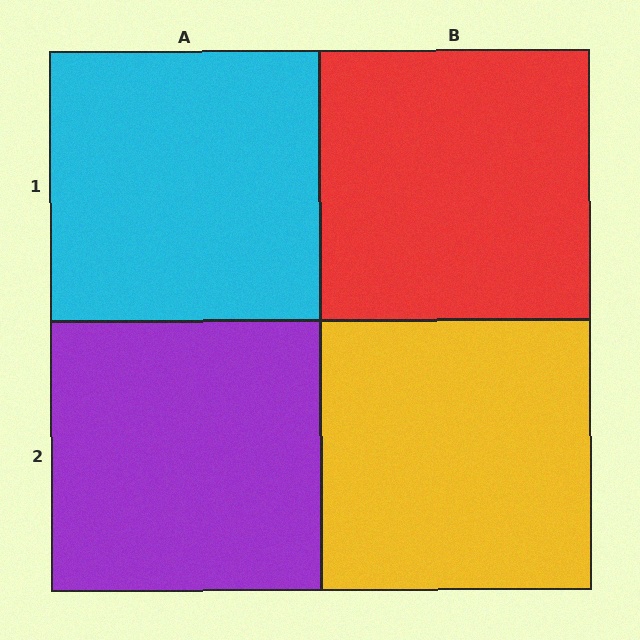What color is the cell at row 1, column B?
Red.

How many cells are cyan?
1 cell is cyan.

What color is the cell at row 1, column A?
Cyan.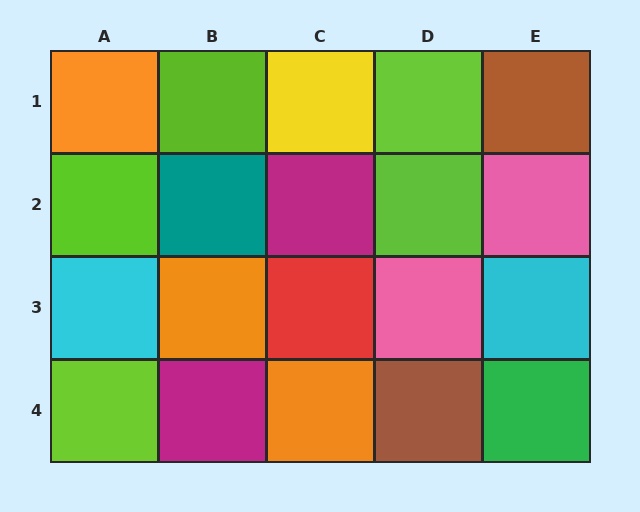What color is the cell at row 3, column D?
Pink.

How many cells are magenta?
2 cells are magenta.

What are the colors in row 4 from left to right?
Lime, magenta, orange, brown, green.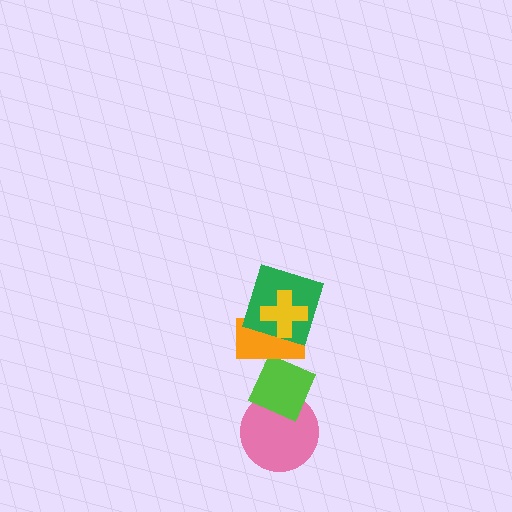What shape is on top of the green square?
The yellow cross is on top of the green square.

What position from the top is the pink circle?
The pink circle is 5th from the top.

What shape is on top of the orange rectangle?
The green square is on top of the orange rectangle.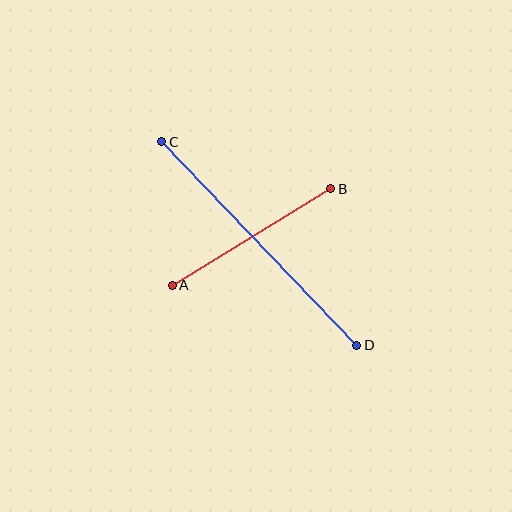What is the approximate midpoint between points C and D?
The midpoint is at approximately (259, 244) pixels.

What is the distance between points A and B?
The distance is approximately 186 pixels.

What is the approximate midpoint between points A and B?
The midpoint is at approximately (252, 237) pixels.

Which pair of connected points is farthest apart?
Points C and D are farthest apart.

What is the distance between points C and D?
The distance is approximately 282 pixels.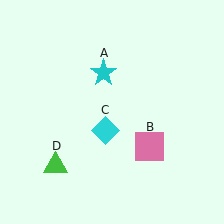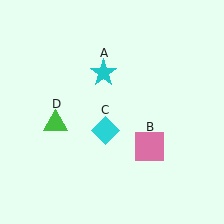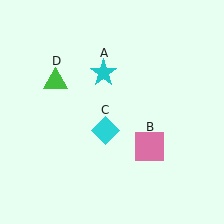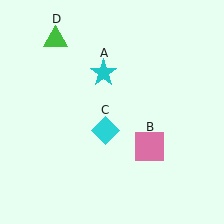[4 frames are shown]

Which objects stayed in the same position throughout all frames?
Cyan star (object A) and pink square (object B) and cyan diamond (object C) remained stationary.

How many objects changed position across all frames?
1 object changed position: green triangle (object D).